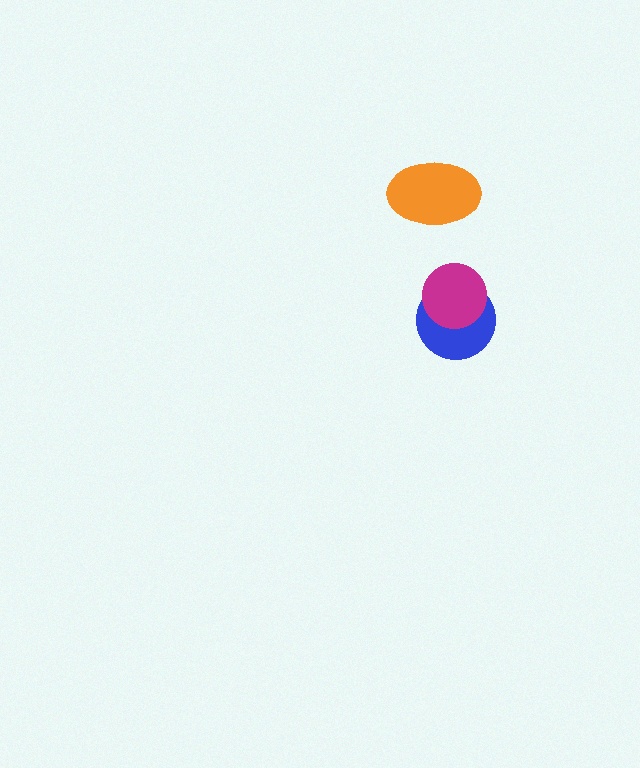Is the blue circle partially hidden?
Yes, it is partially covered by another shape.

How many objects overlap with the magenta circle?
1 object overlaps with the magenta circle.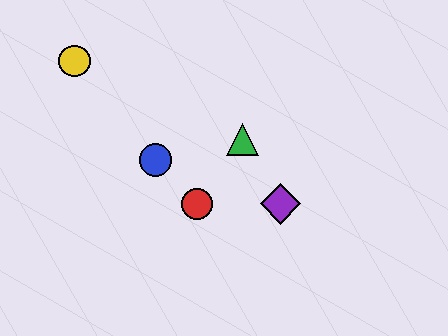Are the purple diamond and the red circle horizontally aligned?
Yes, both are at y≈204.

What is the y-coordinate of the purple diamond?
The purple diamond is at y≈204.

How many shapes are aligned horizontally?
2 shapes (the red circle, the purple diamond) are aligned horizontally.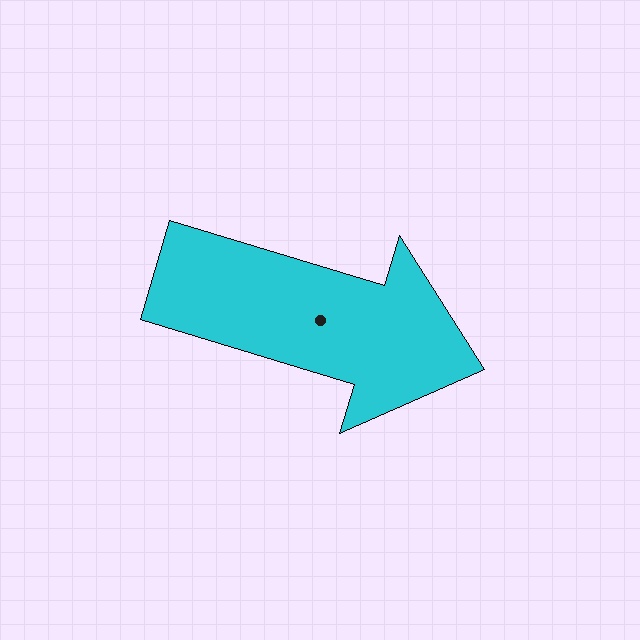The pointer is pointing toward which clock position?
Roughly 4 o'clock.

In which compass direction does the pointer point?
East.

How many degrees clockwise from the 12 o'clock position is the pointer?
Approximately 107 degrees.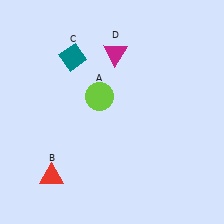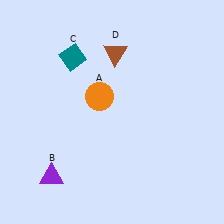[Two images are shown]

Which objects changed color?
A changed from lime to orange. B changed from red to purple. D changed from magenta to brown.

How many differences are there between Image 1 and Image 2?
There are 3 differences between the two images.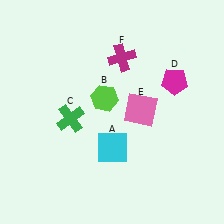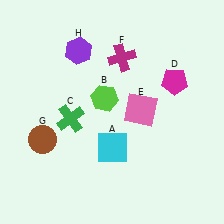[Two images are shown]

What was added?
A brown circle (G), a purple hexagon (H) were added in Image 2.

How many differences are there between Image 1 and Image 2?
There are 2 differences between the two images.